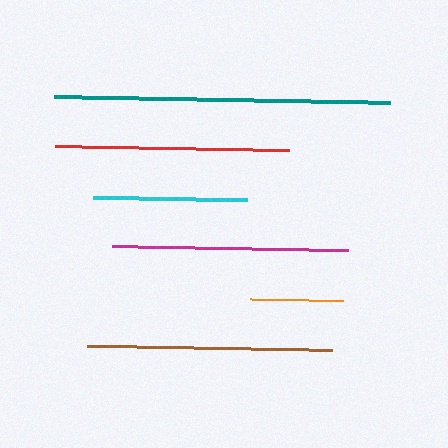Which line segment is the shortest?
The orange line is the shortest at approximately 93 pixels.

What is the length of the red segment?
The red segment is approximately 234 pixels long.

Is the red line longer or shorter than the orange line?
The red line is longer than the orange line.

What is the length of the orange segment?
The orange segment is approximately 93 pixels long.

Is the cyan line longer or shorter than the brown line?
The brown line is longer than the cyan line.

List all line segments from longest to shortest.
From longest to shortest: teal, brown, magenta, red, cyan, orange.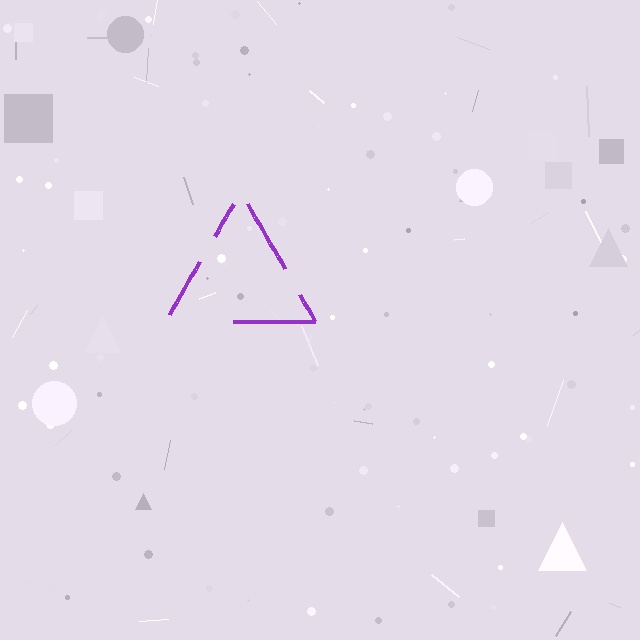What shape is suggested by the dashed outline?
The dashed outline suggests a triangle.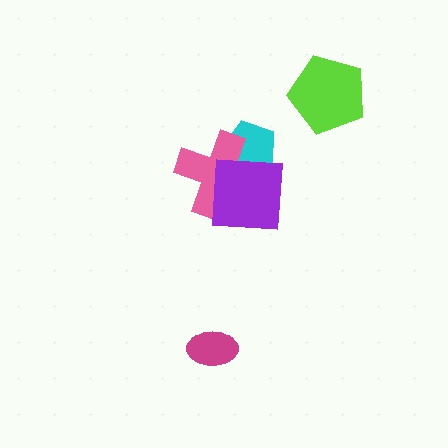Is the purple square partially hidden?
No, no other shape covers it.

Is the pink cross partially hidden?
Yes, it is partially covered by another shape.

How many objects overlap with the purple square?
2 objects overlap with the purple square.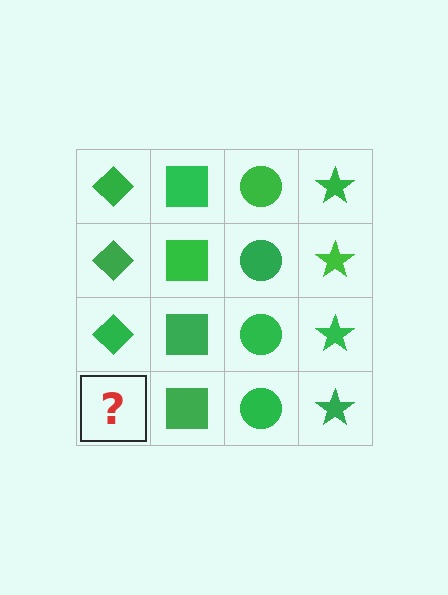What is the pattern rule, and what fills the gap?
The rule is that each column has a consistent shape. The gap should be filled with a green diamond.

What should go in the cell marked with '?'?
The missing cell should contain a green diamond.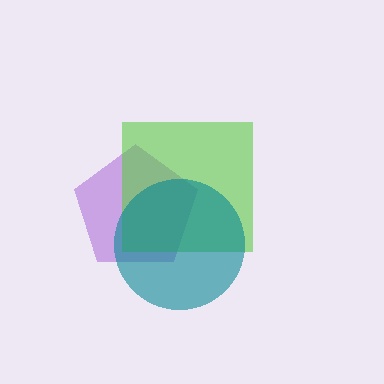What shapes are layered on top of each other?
The layered shapes are: a purple pentagon, a lime square, a teal circle.